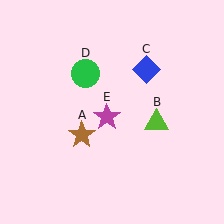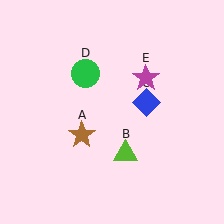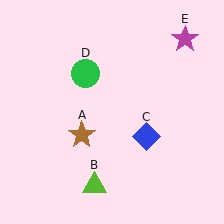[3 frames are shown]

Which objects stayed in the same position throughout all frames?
Brown star (object A) and green circle (object D) remained stationary.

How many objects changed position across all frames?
3 objects changed position: lime triangle (object B), blue diamond (object C), magenta star (object E).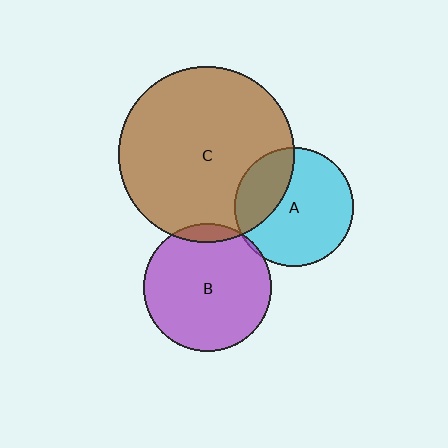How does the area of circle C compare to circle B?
Approximately 1.9 times.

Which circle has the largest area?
Circle C (brown).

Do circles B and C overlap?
Yes.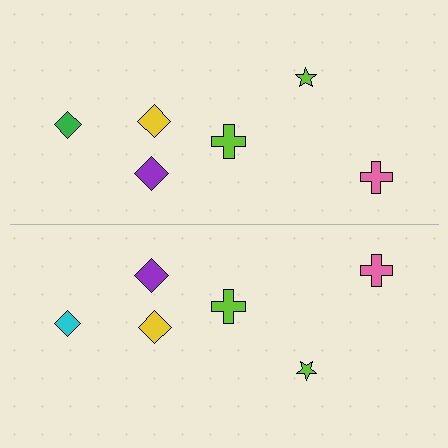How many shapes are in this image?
There are 12 shapes in this image.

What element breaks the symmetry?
The cyan diamond on the bottom side breaks the symmetry — its mirror counterpart is green.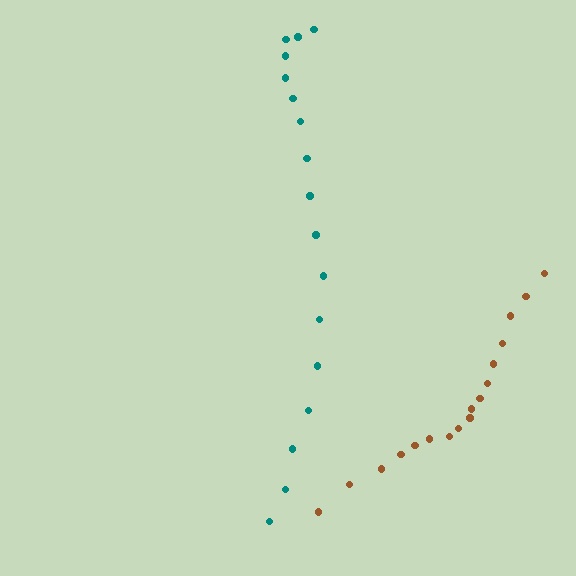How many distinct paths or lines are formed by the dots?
There are 2 distinct paths.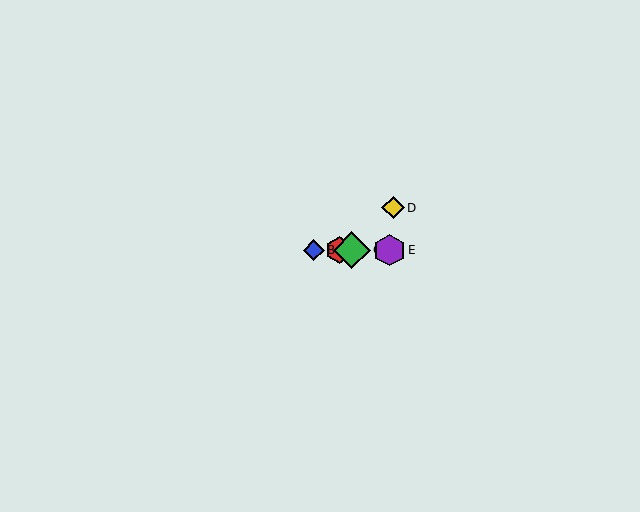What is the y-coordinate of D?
Object D is at y≈208.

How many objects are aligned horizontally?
4 objects (A, B, C, E) are aligned horizontally.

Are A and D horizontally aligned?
No, A is at y≈250 and D is at y≈208.